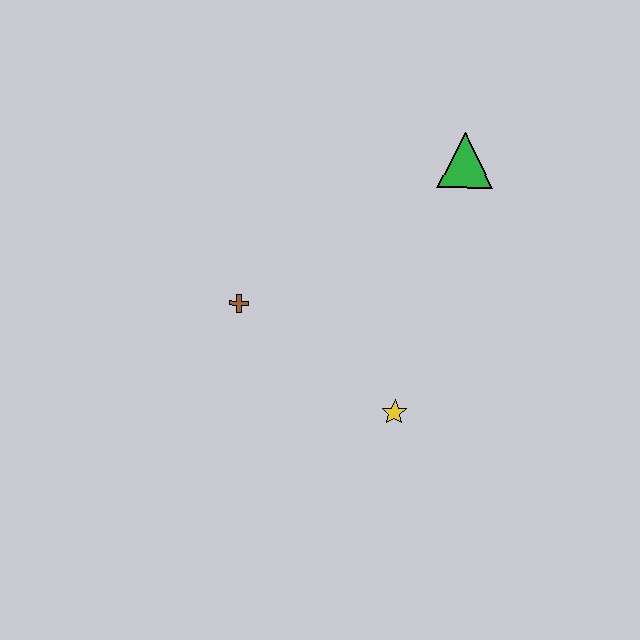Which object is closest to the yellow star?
The brown cross is closest to the yellow star.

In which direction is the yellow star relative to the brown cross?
The yellow star is to the right of the brown cross.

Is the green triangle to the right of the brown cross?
Yes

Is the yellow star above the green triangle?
No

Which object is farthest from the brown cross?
The green triangle is farthest from the brown cross.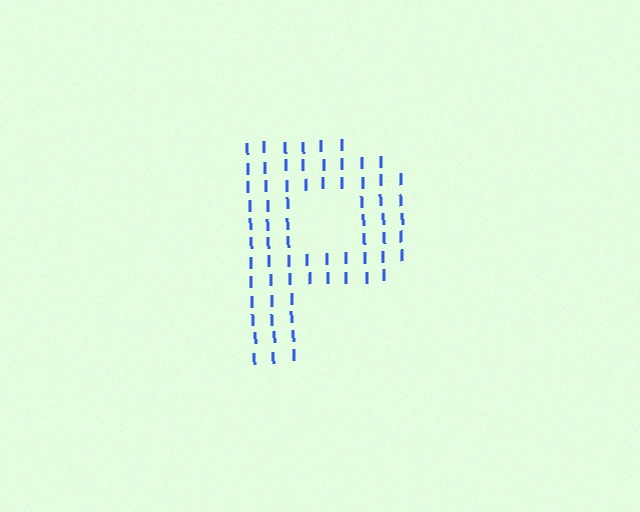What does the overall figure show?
The overall figure shows the letter P.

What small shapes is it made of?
It is made of small letter I's.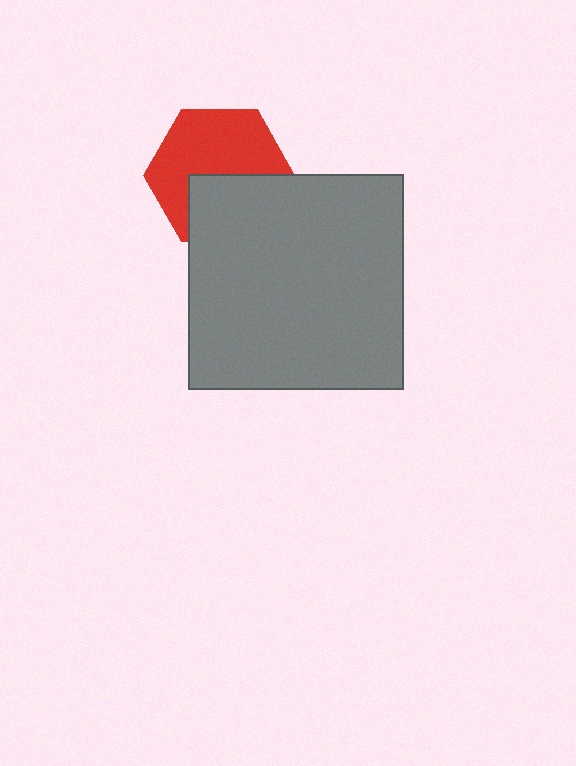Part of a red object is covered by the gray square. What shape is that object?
It is a hexagon.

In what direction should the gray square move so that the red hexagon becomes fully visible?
The gray square should move down. That is the shortest direction to clear the overlap and leave the red hexagon fully visible.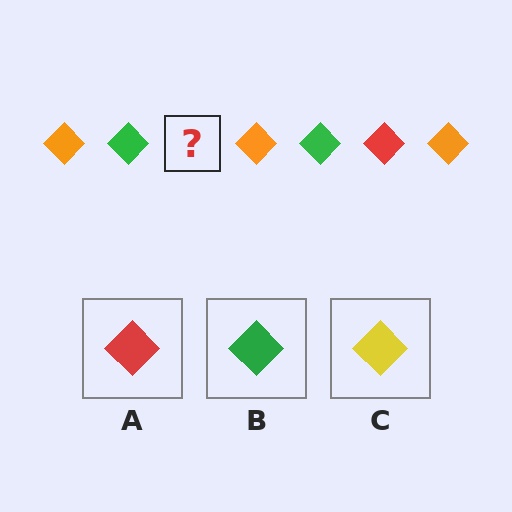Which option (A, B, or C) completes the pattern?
A.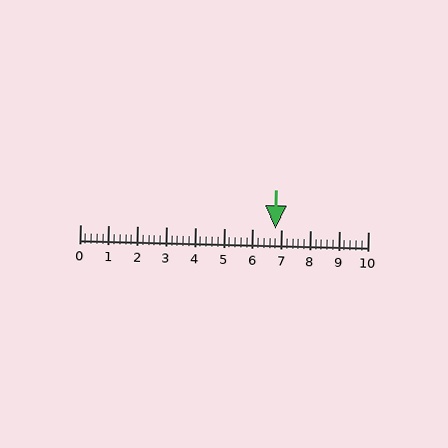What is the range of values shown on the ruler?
The ruler shows values from 0 to 10.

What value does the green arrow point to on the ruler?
The green arrow points to approximately 6.8.